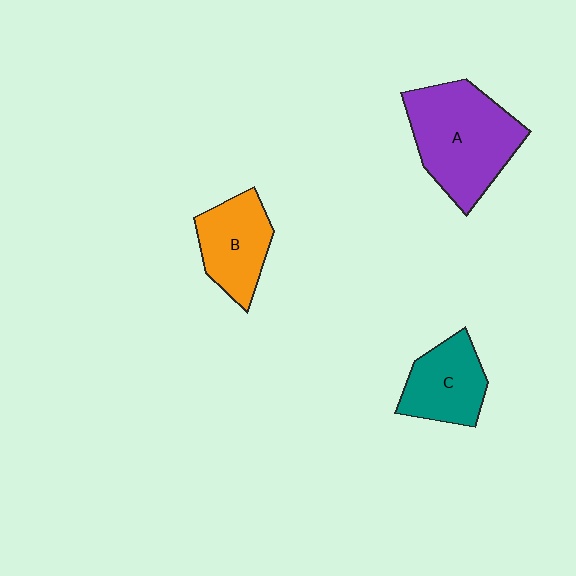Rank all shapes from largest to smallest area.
From largest to smallest: A (purple), B (orange), C (teal).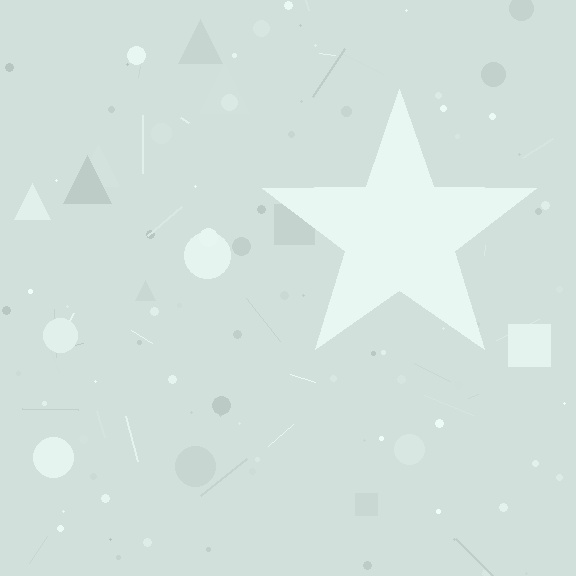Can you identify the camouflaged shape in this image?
The camouflaged shape is a star.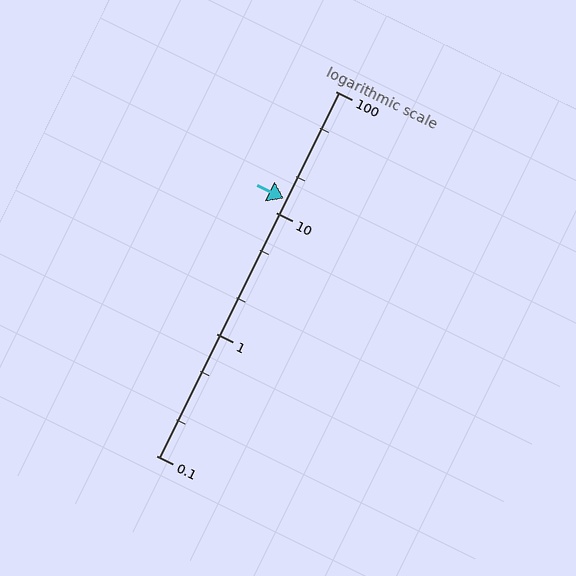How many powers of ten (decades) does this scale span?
The scale spans 3 decades, from 0.1 to 100.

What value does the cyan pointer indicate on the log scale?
The pointer indicates approximately 13.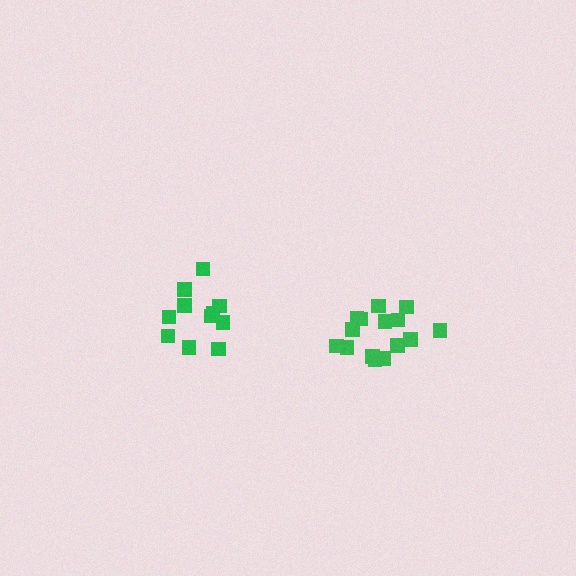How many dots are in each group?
Group 1: 15 dots, Group 2: 11 dots (26 total).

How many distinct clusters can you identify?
There are 2 distinct clusters.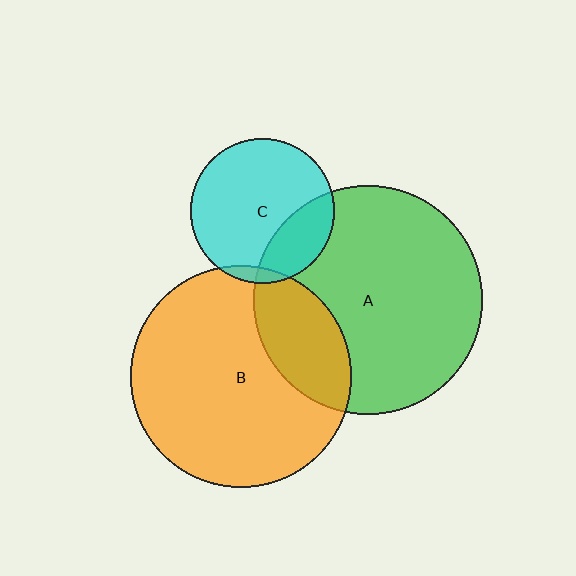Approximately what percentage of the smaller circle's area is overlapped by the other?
Approximately 25%.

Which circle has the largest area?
Circle A (green).